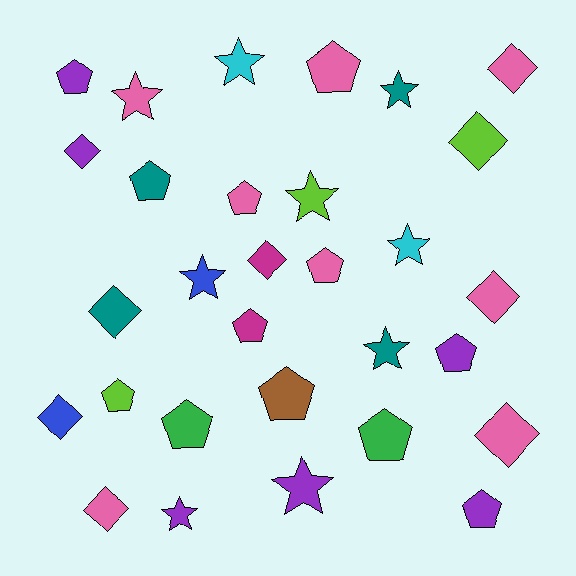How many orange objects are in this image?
There are no orange objects.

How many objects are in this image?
There are 30 objects.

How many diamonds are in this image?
There are 9 diamonds.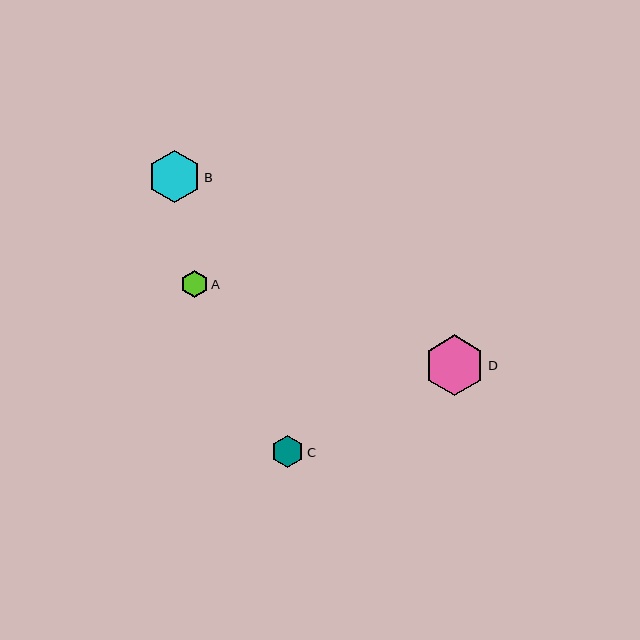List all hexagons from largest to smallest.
From largest to smallest: D, B, C, A.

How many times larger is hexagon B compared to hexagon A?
Hexagon B is approximately 1.9 times the size of hexagon A.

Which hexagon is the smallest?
Hexagon A is the smallest with a size of approximately 27 pixels.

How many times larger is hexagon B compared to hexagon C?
Hexagon B is approximately 1.6 times the size of hexagon C.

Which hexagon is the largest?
Hexagon D is the largest with a size of approximately 61 pixels.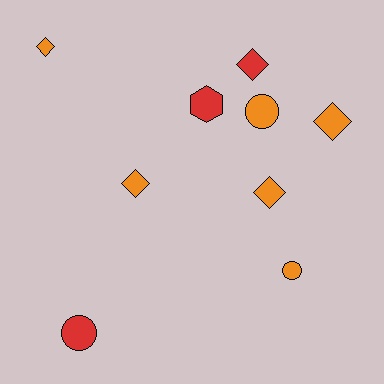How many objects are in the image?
There are 9 objects.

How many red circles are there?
There is 1 red circle.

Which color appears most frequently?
Orange, with 6 objects.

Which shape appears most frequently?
Diamond, with 5 objects.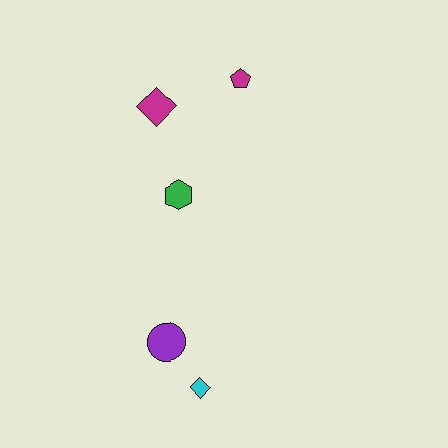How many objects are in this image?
There are 5 objects.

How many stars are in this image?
There are no stars.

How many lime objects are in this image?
There are no lime objects.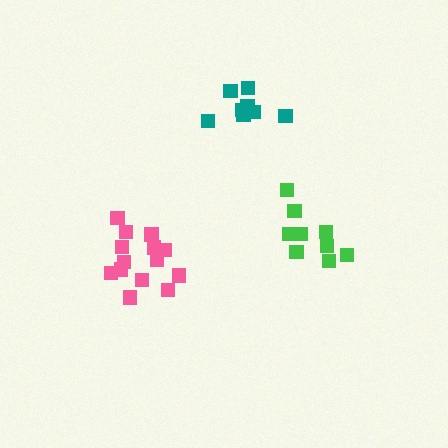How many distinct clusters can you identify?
There are 3 distinct clusters.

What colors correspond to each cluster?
The clusters are colored: pink, green, teal.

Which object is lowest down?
The pink cluster is bottommost.